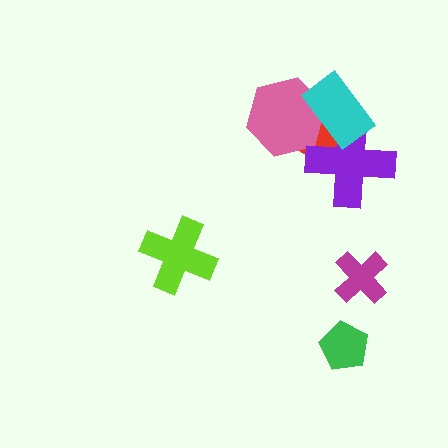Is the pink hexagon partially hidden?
Yes, it is partially covered by another shape.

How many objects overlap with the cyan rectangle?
3 objects overlap with the cyan rectangle.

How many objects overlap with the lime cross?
0 objects overlap with the lime cross.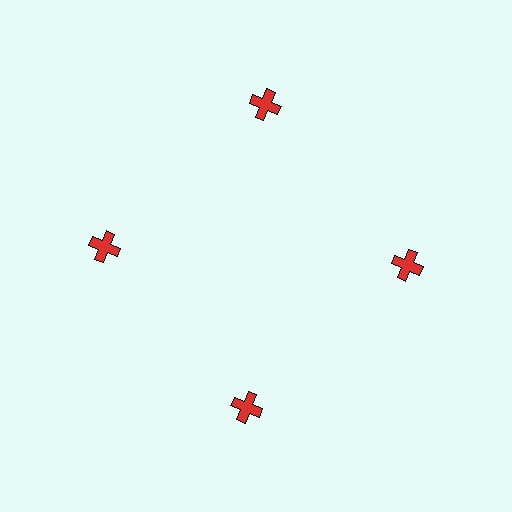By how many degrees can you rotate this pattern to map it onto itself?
The pattern maps onto itself every 90 degrees of rotation.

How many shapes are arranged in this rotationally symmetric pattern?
There are 4 shapes, arranged in 4 groups of 1.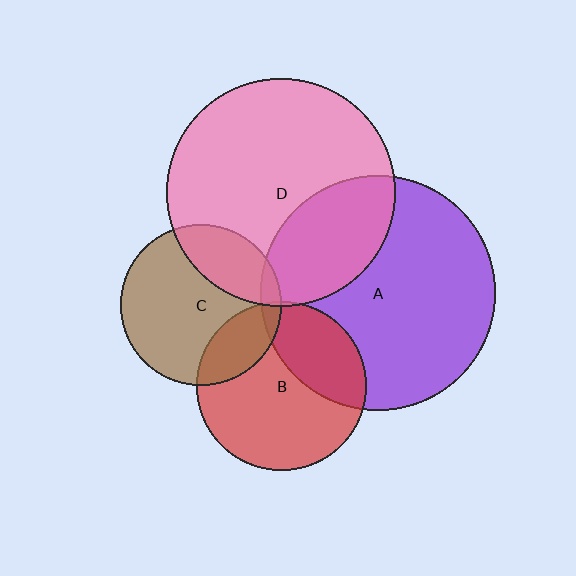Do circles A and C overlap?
Yes.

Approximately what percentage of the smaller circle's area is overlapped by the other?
Approximately 5%.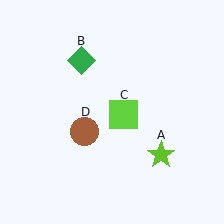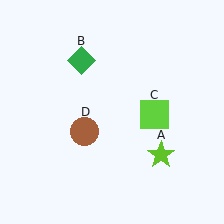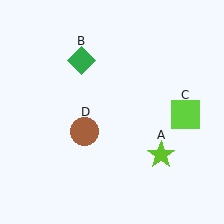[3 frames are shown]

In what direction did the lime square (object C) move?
The lime square (object C) moved right.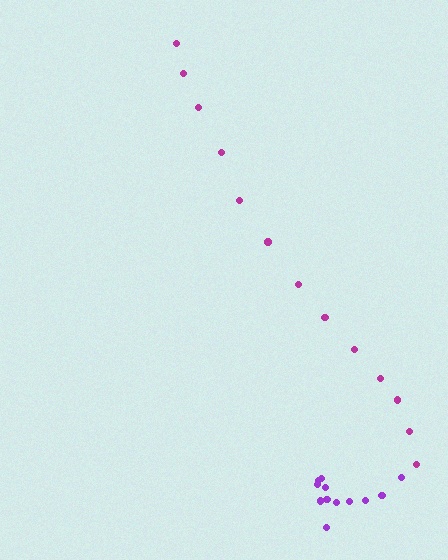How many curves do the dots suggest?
There are 2 distinct paths.